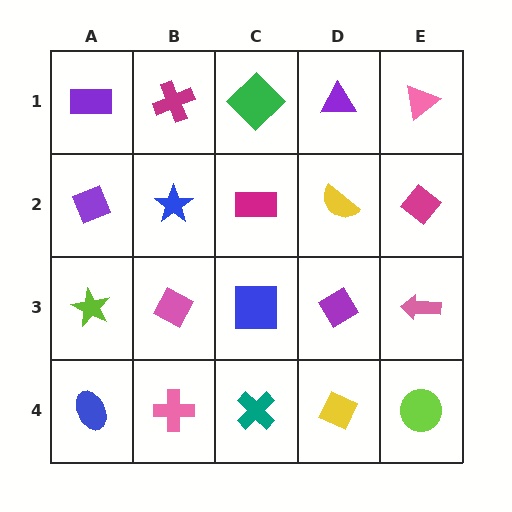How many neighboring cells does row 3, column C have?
4.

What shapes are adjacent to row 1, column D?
A yellow semicircle (row 2, column D), a green diamond (row 1, column C), a pink triangle (row 1, column E).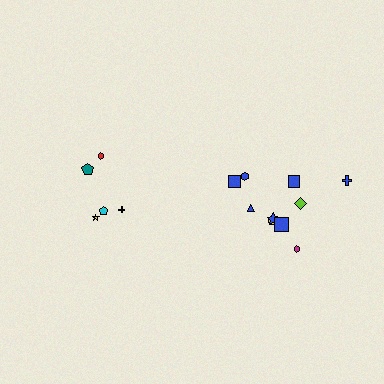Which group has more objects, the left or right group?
The right group.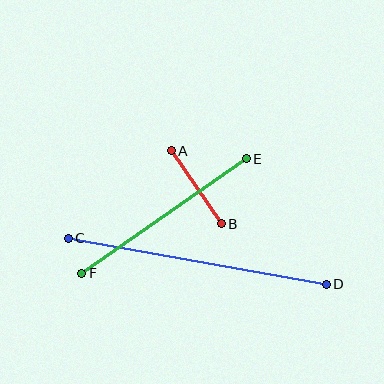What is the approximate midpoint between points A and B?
The midpoint is at approximately (196, 187) pixels.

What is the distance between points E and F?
The distance is approximately 200 pixels.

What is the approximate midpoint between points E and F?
The midpoint is at approximately (164, 216) pixels.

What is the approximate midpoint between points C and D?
The midpoint is at approximately (197, 261) pixels.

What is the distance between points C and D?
The distance is approximately 262 pixels.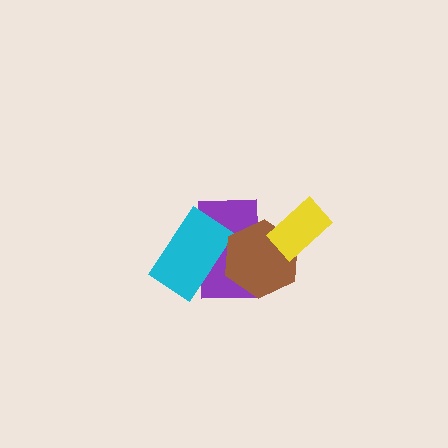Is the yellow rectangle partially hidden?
No, no other shape covers it.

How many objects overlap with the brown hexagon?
3 objects overlap with the brown hexagon.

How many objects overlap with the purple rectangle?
2 objects overlap with the purple rectangle.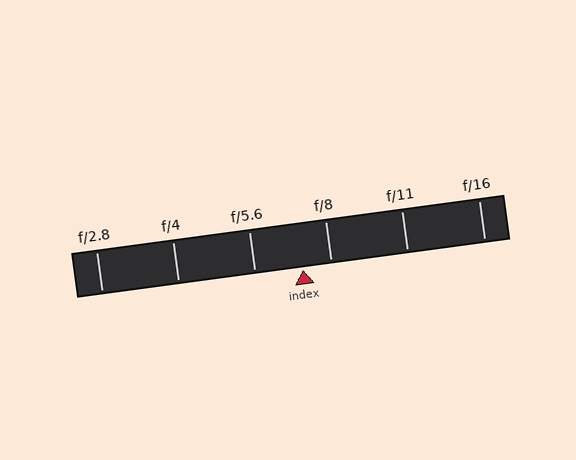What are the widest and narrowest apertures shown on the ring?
The widest aperture shown is f/2.8 and the narrowest is f/16.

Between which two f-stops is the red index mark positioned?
The index mark is between f/5.6 and f/8.